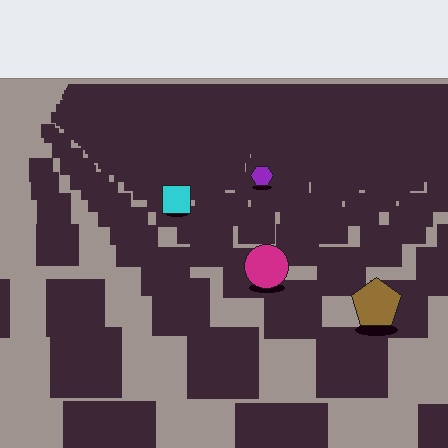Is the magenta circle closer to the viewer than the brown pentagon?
No. The brown pentagon is closer — you can tell from the texture gradient: the ground texture is coarser near it.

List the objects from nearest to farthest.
From nearest to farthest: the brown pentagon, the magenta circle, the cyan square, the purple hexagon.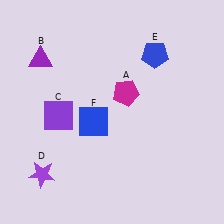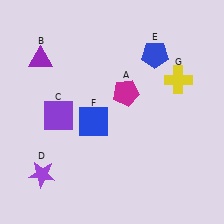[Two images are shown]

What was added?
A yellow cross (G) was added in Image 2.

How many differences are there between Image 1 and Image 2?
There is 1 difference between the two images.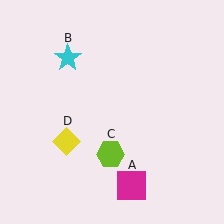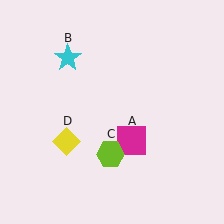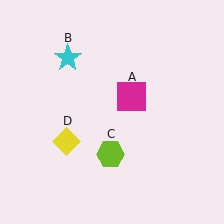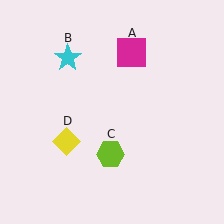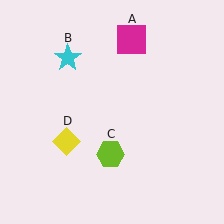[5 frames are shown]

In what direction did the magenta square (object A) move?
The magenta square (object A) moved up.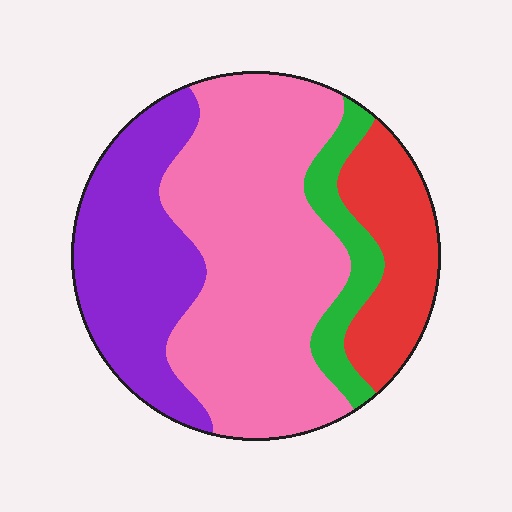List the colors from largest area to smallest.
From largest to smallest: pink, purple, red, green.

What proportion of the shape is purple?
Purple covers around 25% of the shape.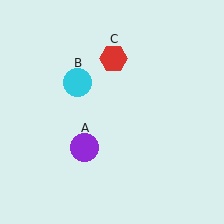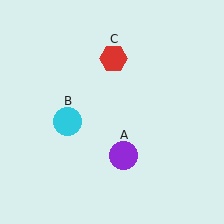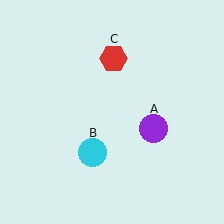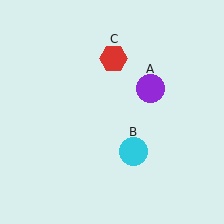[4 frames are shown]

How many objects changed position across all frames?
2 objects changed position: purple circle (object A), cyan circle (object B).